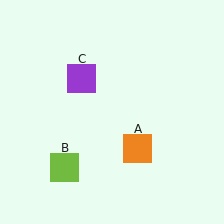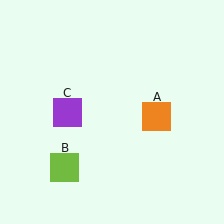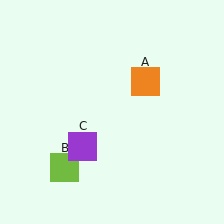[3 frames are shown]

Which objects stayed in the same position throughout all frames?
Lime square (object B) remained stationary.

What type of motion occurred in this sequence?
The orange square (object A), purple square (object C) rotated counterclockwise around the center of the scene.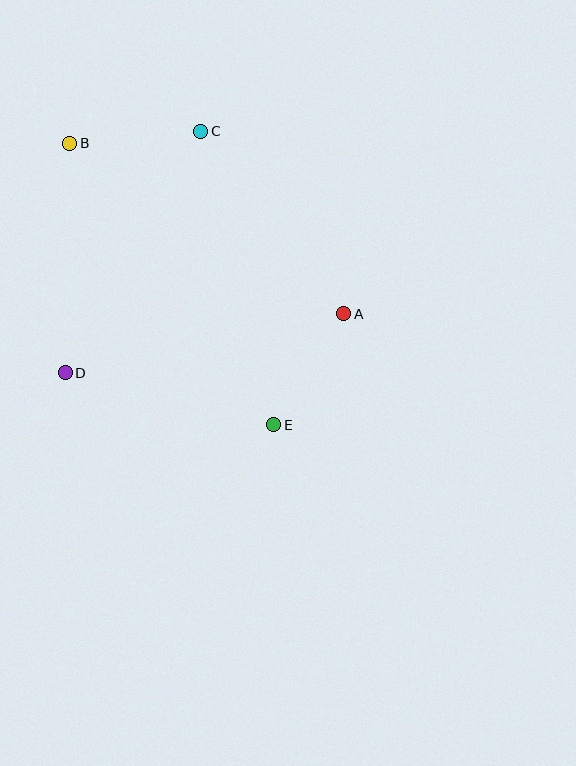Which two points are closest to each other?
Points A and E are closest to each other.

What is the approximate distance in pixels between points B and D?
The distance between B and D is approximately 229 pixels.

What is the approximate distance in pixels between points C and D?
The distance between C and D is approximately 277 pixels.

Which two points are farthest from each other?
Points B and E are farthest from each other.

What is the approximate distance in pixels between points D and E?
The distance between D and E is approximately 215 pixels.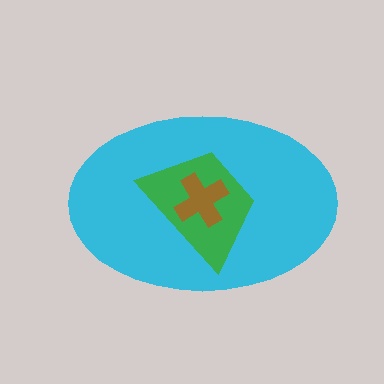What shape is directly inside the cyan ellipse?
The green trapezoid.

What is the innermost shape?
The brown cross.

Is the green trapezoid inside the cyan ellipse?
Yes.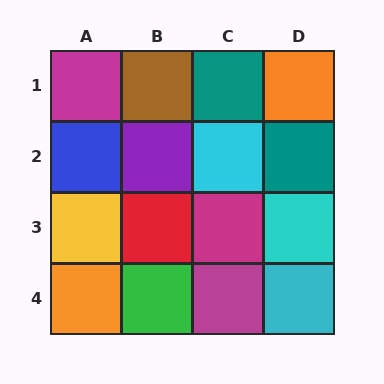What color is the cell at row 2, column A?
Blue.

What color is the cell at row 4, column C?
Magenta.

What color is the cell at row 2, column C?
Cyan.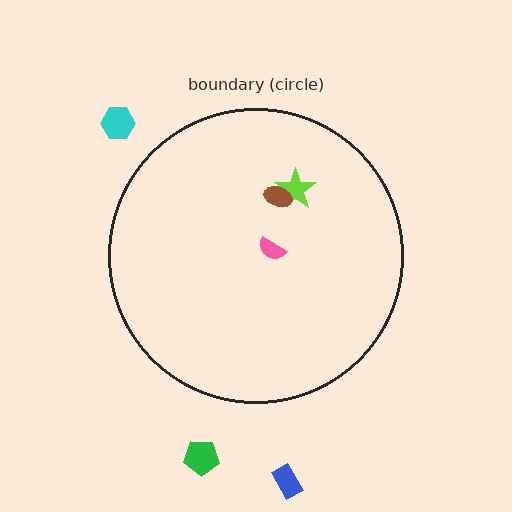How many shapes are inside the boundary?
3 inside, 3 outside.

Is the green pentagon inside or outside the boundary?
Outside.